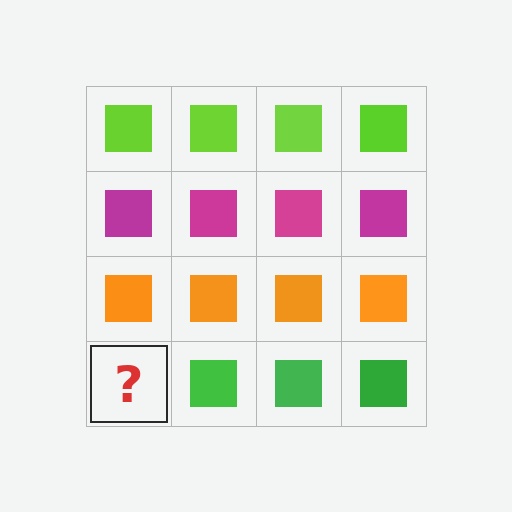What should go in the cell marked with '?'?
The missing cell should contain a green square.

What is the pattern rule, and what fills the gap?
The rule is that each row has a consistent color. The gap should be filled with a green square.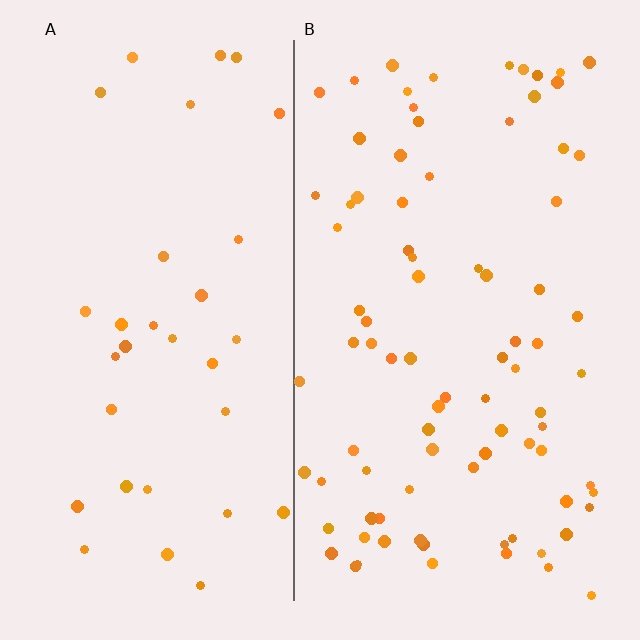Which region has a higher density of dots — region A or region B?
B (the right).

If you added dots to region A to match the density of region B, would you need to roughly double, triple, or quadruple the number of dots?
Approximately triple.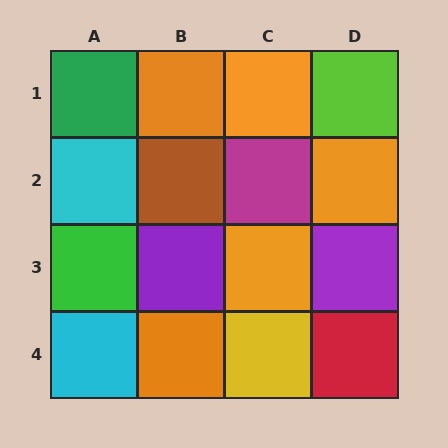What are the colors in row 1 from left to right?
Green, orange, orange, lime.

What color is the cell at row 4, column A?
Cyan.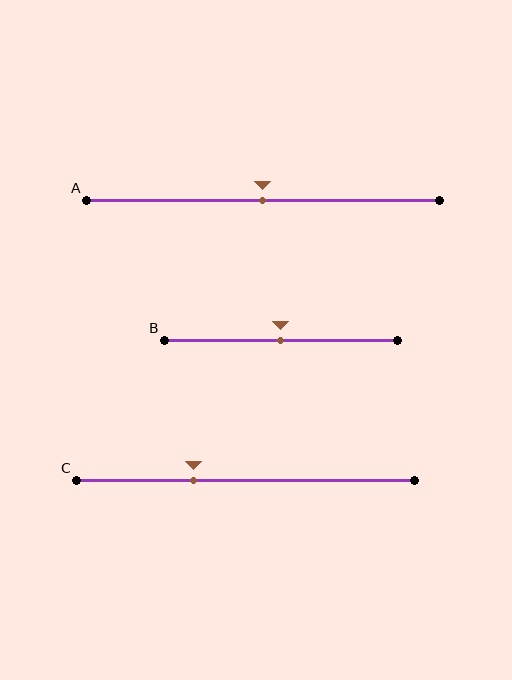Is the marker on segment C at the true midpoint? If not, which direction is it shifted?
No, the marker on segment C is shifted to the left by about 15% of the segment length.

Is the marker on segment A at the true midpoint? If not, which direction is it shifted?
Yes, the marker on segment A is at the true midpoint.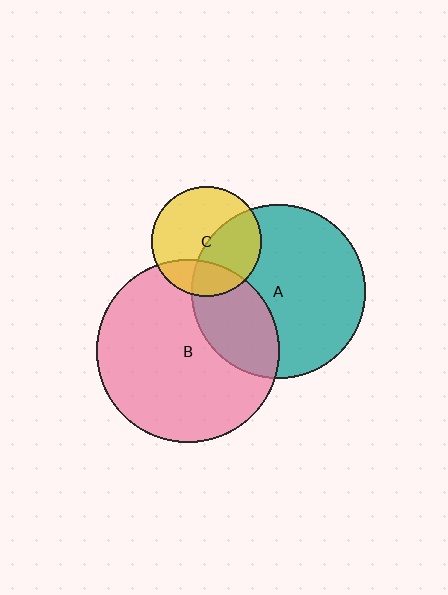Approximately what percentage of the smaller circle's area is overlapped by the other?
Approximately 30%.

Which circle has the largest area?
Circle B (pink).